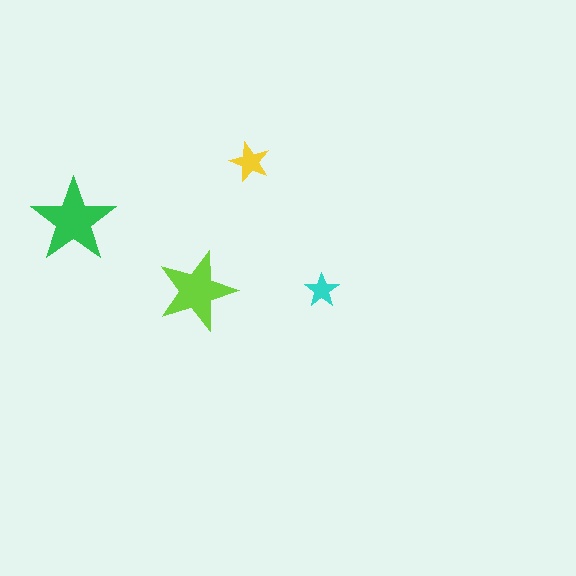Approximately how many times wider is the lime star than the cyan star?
About 2.5 times wider.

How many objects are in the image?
There are 4 objects in the image.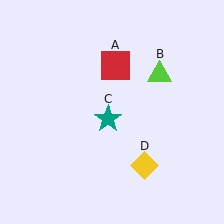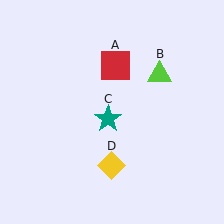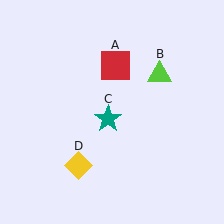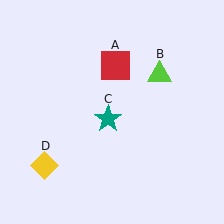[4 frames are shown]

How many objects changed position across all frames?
1 object changed position: yellow diamond (object D).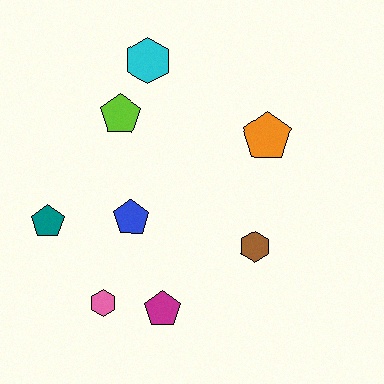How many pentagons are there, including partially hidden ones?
There are 5 pentagons.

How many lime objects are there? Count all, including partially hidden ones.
There is 1 lime object.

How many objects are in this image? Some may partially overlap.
There are 8 objects.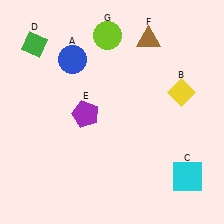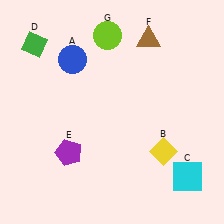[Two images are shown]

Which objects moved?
The objects that moved are: the yellow diamond (B), the purple pentagon (E).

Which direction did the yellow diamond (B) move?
The yellow diamond (B) moved down.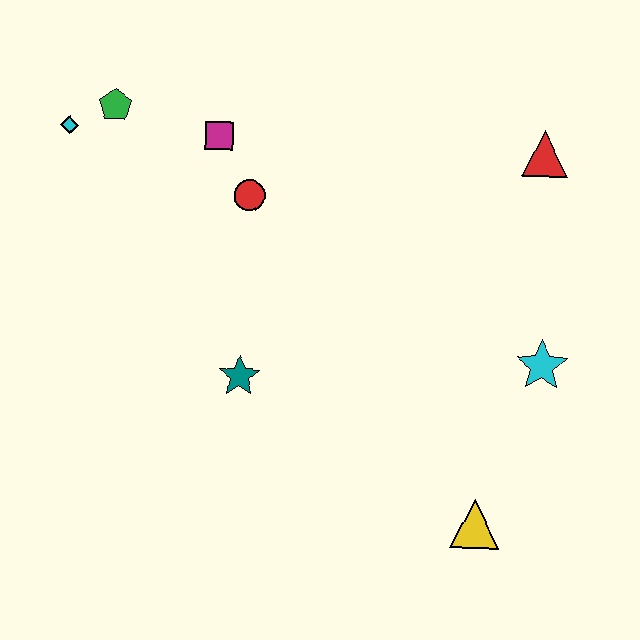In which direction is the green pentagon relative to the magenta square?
The green pentagon is to the left of the magenta square.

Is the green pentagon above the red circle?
Yes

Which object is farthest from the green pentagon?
The yellow triangle is farthest from the green pentagon.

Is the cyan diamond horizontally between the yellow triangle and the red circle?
No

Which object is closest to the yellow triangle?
The cyan star is closest to the yellow triangle.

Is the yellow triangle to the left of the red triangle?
Yes